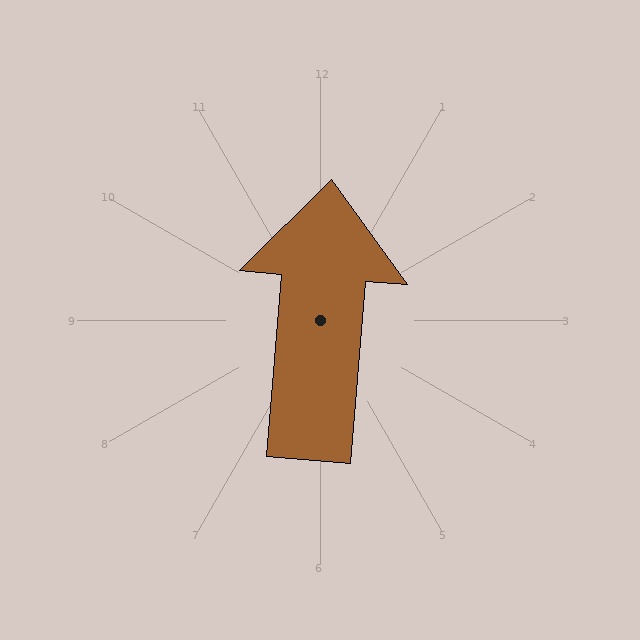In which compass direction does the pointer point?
North.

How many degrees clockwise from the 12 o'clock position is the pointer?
Approximately 5 degrees.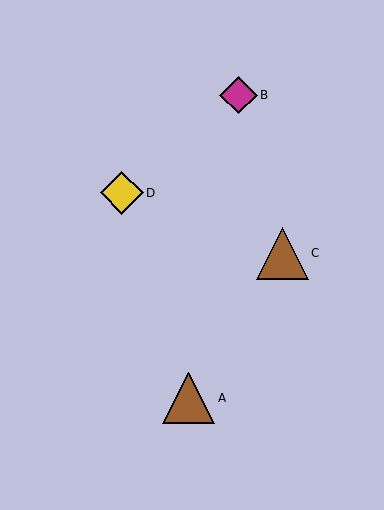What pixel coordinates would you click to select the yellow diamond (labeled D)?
Click at (122, 193) to select the yellow diamond D.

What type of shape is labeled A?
Shape A is a brown triangle.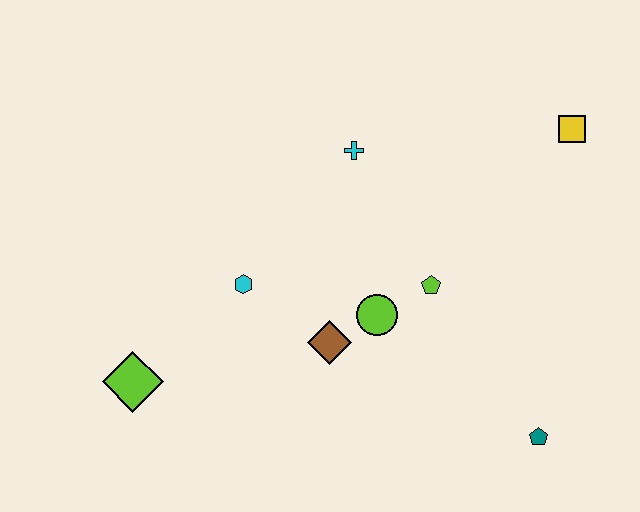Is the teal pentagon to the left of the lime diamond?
No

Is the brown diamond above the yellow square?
No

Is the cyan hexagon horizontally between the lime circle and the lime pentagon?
No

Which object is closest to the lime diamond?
The cyan hexagon is closest to the lime diamond.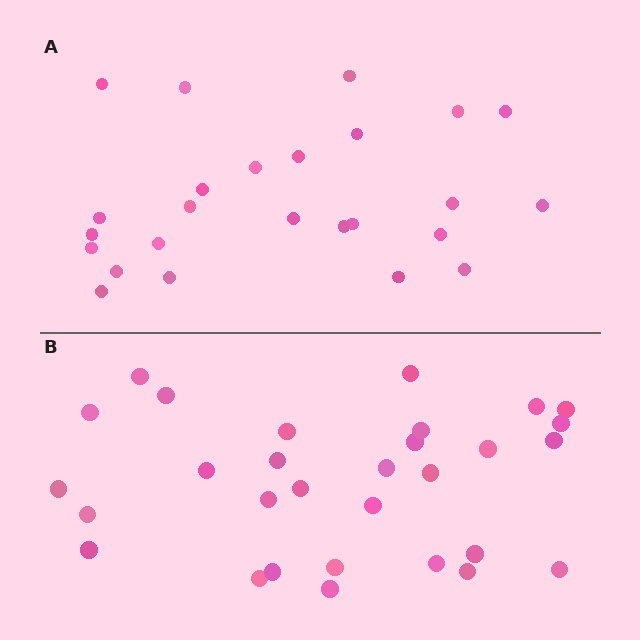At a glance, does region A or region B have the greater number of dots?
Region B (the bottom region) has more dots.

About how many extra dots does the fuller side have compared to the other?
Region B has about 5 more dots than region A.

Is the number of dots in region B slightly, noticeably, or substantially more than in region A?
Region B has only slightly more — the two regions are fairly close. The ratio is roughly 1.2 to 1.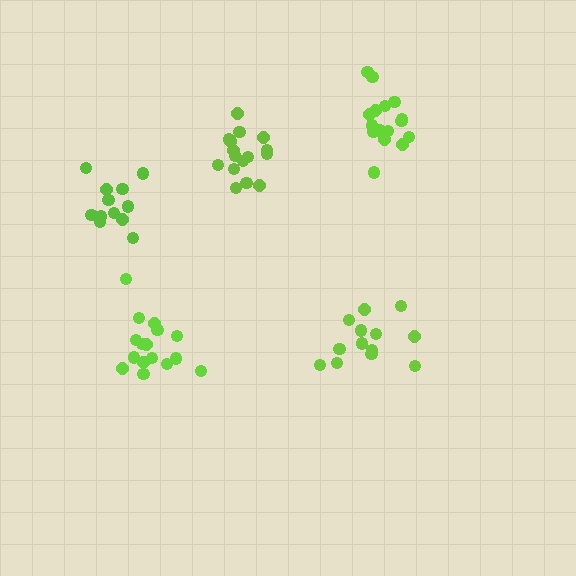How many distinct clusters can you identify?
There are 5 distinct clusters.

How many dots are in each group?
Group 1: 16 dots, Group 2: 13 dots, Group 3: 16 dots, Group 4: 16 dots, Group 5: 12 dots (73 total).